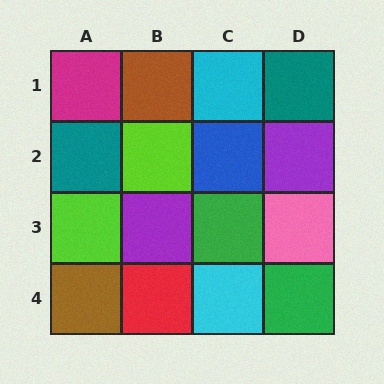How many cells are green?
2 cells are green.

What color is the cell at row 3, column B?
Purple.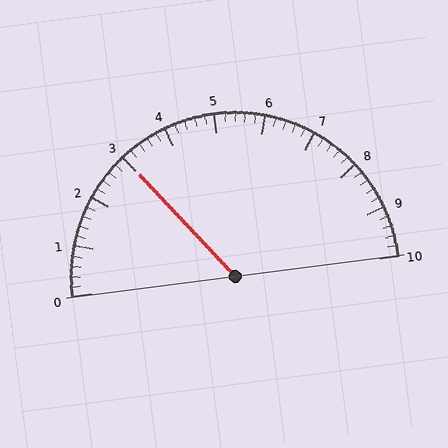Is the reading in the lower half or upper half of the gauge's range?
The reading is in the lower half of the range (0 to 10).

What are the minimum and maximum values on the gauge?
The gauge ranges from 0 to 10.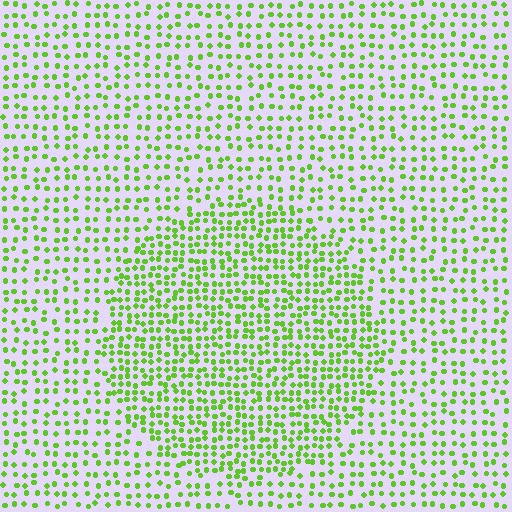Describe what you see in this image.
The image contains small lime elements arranged at two different densities. A circle-shaped region is visible where the elements are more densely packed than the surrounding area.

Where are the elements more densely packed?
The elements are more densely packed inside the circle boundary.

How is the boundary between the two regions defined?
The boundary is defined by a change in element density (approximately 1.7x ratio). All elements are the same color, size, and shape.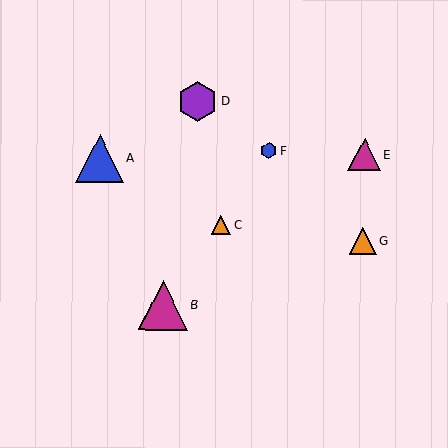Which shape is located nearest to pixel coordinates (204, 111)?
The purple hexagon (labeled D) at (197, 101) is nearest to that location.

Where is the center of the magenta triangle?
The center of the magenta triangle is at (365, 155).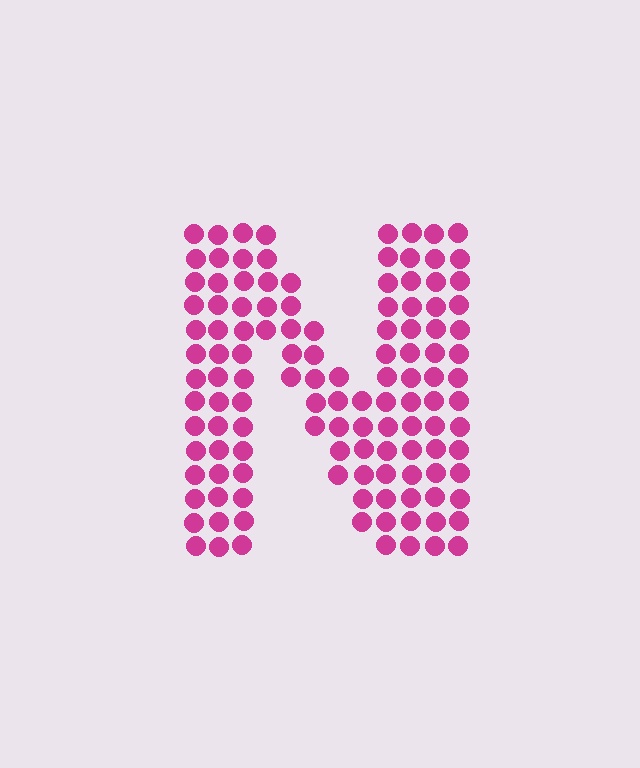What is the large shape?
The large shape is the letter N.